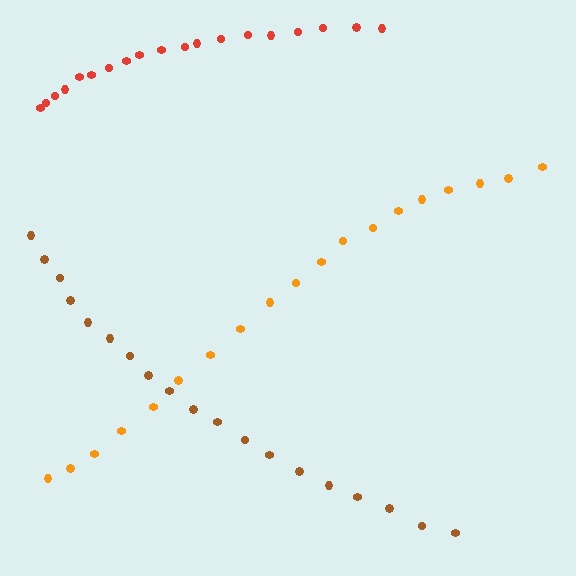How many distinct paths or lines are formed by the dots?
There are 3 distinct paths.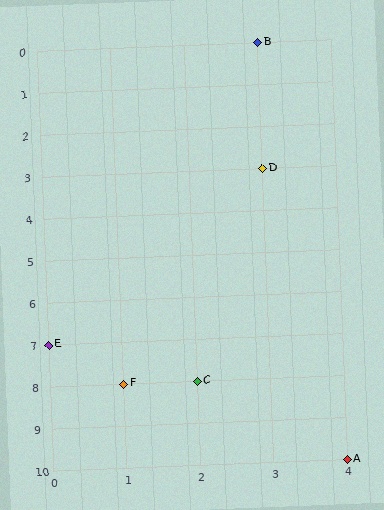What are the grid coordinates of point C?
Point C is at grid coordinates (2, 8).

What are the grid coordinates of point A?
Point A is at grid coordinates (4, 10).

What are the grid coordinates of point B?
Point B is at grid coordinates (3, 0).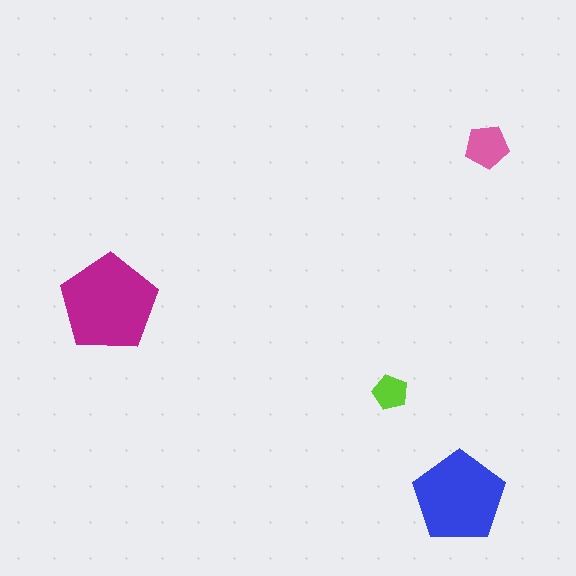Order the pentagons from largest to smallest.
the magenta one, the blue one, the pink one, the lime one.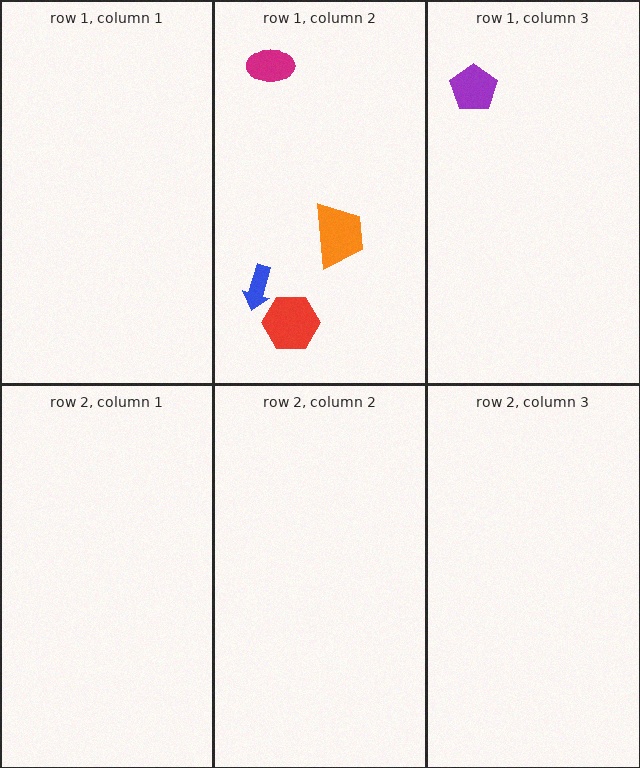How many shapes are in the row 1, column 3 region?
1.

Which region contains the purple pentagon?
The row 1, column 3 region.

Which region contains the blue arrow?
The row 1, column 2 region.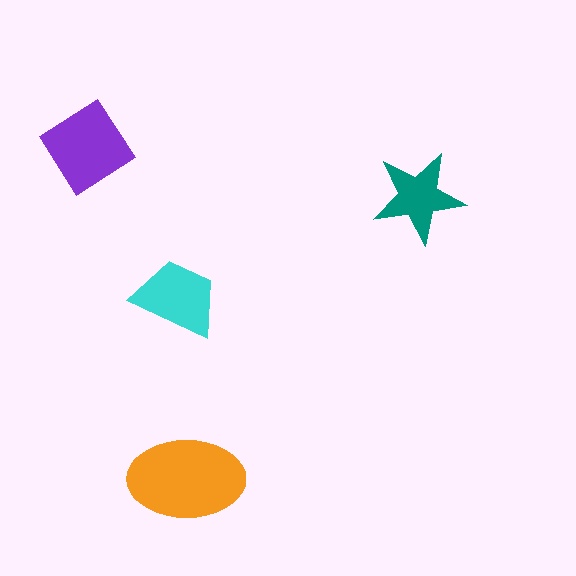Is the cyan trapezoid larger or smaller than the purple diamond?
Smaller.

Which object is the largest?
The orange ellipse.